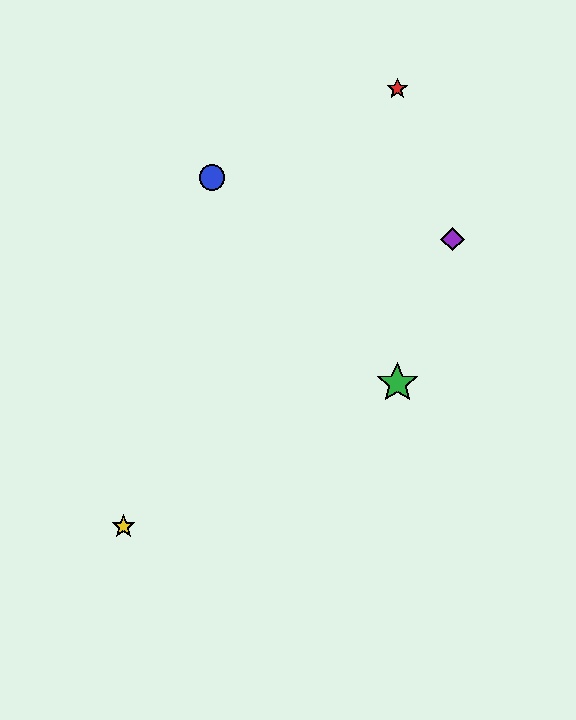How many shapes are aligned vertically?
2 shapes (the red star, the green star) are aligned vertically.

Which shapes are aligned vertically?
The red star, the green star are aligned vertically.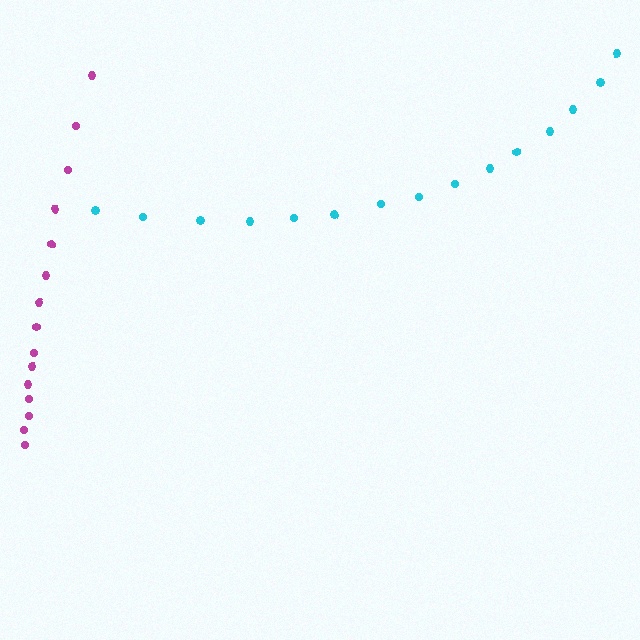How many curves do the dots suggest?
There are 2 distinct paths.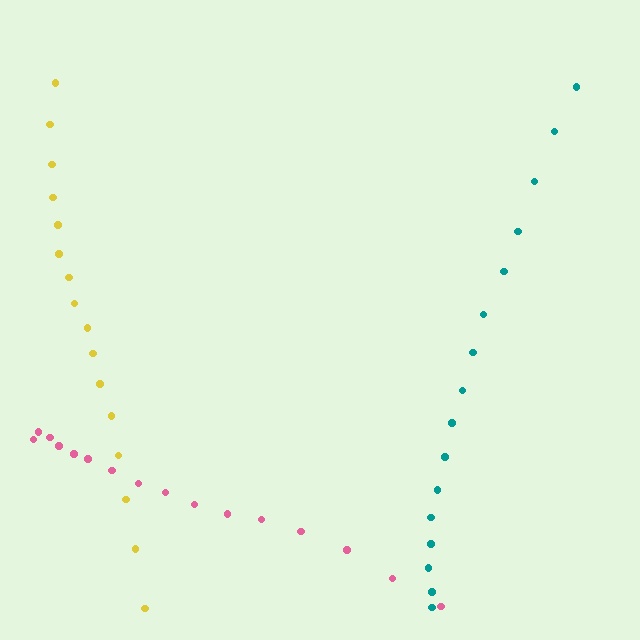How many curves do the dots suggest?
There are 3 distinct paths.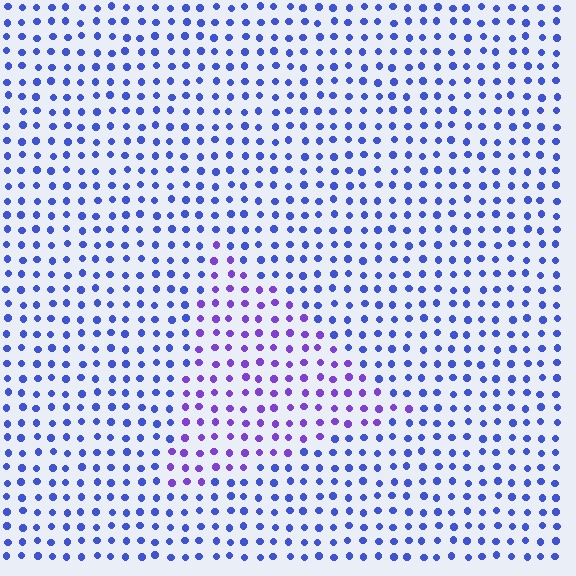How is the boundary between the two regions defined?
The boundary is defined purely by a slight shift in hue (about 35 degrees). Spacing, size, and orientation are identical on both sides.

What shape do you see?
I see a triangle.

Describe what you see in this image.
The image is filled with small blue elements in a uniform arrangement. A triangle-shaped region is visible where the elements are tinted to a slightly different hue, forming a subtle color boundary.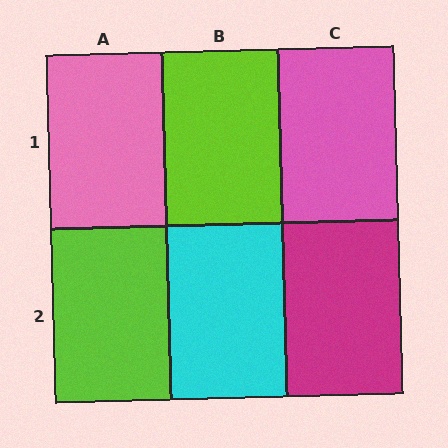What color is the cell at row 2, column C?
Magenta.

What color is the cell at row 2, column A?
Lime.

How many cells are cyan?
1 cell is cyan.